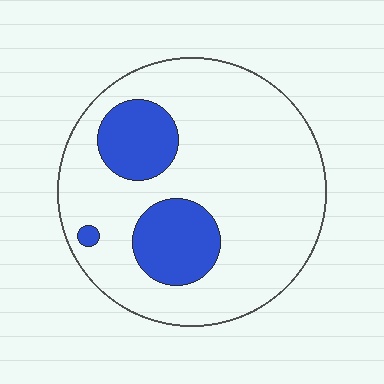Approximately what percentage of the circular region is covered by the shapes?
Approximately 20%.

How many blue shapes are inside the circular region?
3.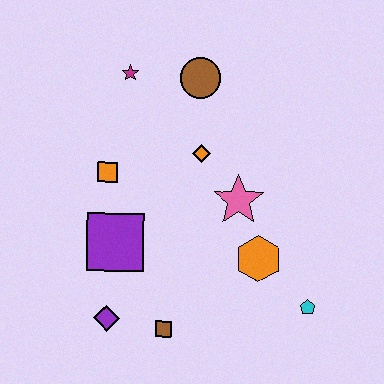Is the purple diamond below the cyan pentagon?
Yes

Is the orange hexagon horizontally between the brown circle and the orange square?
No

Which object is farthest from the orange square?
The cyan pentagon is farthest from the orange square.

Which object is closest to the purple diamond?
The brown square is closest to the purple diamond.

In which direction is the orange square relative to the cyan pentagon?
The orange square is to the left of the cyan pentagon.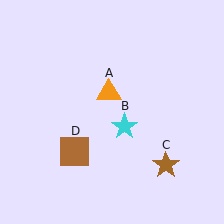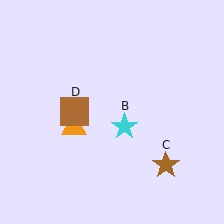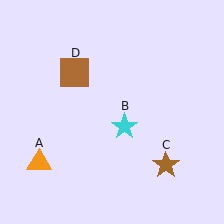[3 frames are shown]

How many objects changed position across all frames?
2 objects changed position: orange triangle (object A), brown square (object D).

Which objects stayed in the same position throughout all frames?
Cyan star (object B) and brown star (object C) remained stationary.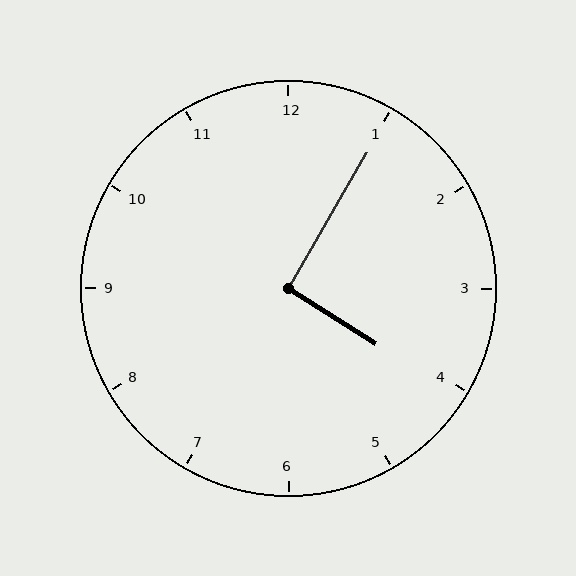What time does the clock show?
4:05.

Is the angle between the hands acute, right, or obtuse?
It is right.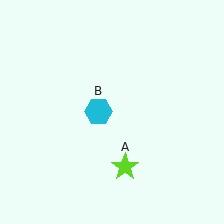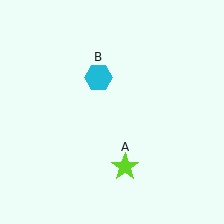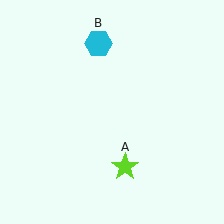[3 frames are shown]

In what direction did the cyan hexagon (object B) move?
The cyan hexagon (object B) moved up.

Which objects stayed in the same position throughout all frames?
Lime star (object A) remained stationary.